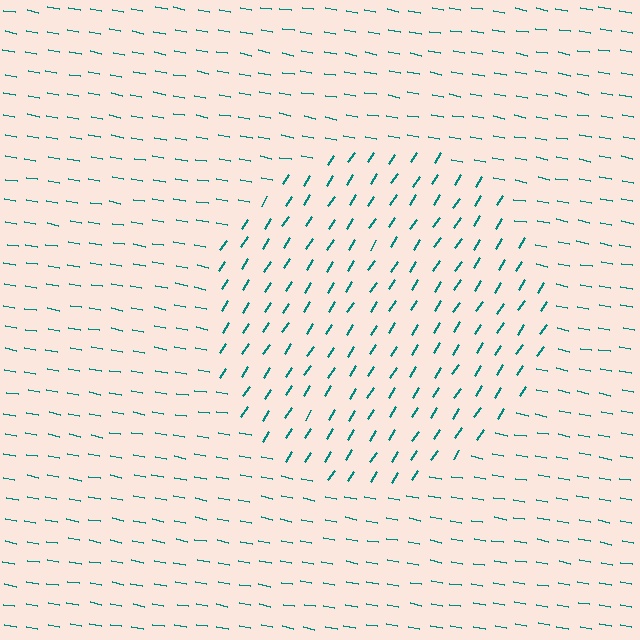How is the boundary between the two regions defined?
The boundary is defined purely by a change in line orientation (approximately 67 degrees difference). All lines are the same color and thickness.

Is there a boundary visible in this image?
Yes, there is a texture boundary formed by a change in line orientation.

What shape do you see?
I see a circle.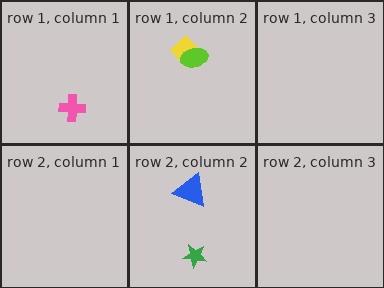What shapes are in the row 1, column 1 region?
The pink cross.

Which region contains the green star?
The row 2, column 2 region.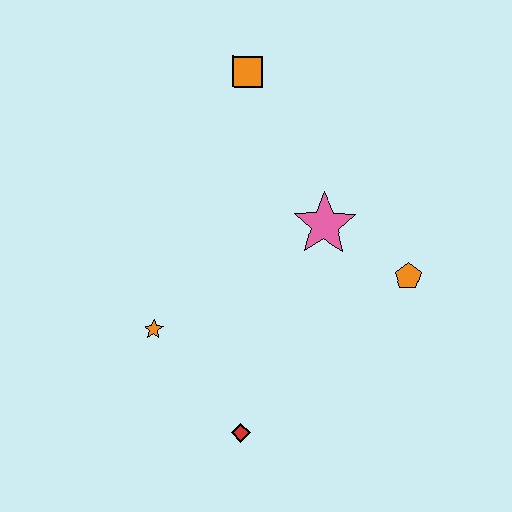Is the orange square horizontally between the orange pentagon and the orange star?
Yes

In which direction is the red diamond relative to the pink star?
The red diamond is below the pink star.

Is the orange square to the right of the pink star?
No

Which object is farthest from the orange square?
The red diamond is farthest from the orange square.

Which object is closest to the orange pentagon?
The pink star is closest to the orange pentagon.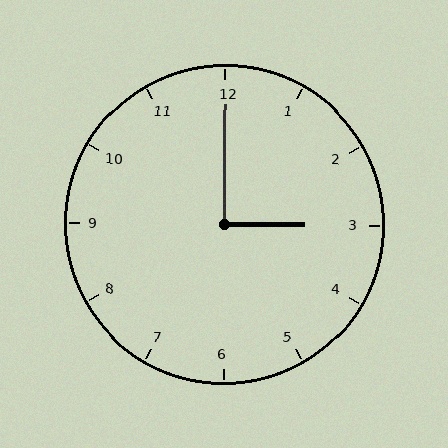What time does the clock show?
3:00.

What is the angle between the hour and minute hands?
Approximately 90 degrees.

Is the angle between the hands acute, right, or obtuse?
It is right.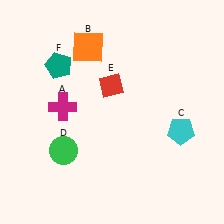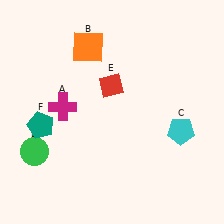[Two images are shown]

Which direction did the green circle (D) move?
The green circle (D) moved left.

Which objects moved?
The objects that moved are: the green circle (D), the teal pentagon (F).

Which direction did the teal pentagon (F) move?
The teal pentagon (F) moved down.